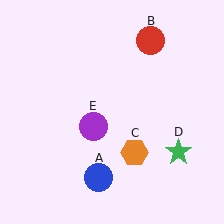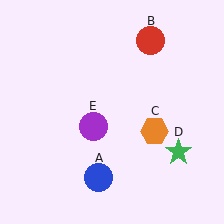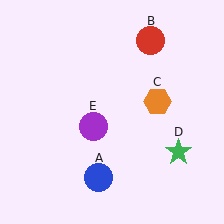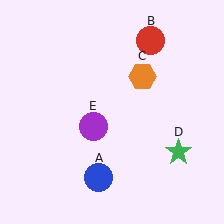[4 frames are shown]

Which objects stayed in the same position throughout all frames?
Blue circle (object A) and red circle (object B) and green star (object D) and purple circle (object E) remained stationary.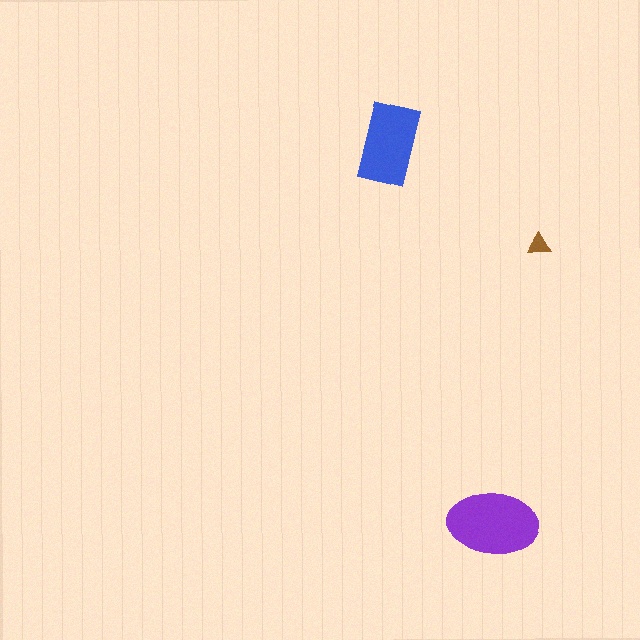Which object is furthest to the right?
The brown triangle is rightmost.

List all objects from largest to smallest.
The purple ellipse, the blue rectangle, the brown triangle.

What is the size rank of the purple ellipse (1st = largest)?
1st.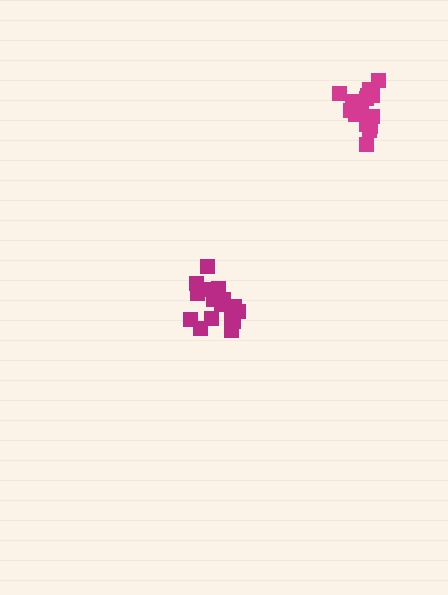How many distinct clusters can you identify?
There are 2 distinct clusters.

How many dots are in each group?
Group 1: 17 dots, Group 2: 17 dots (34 total).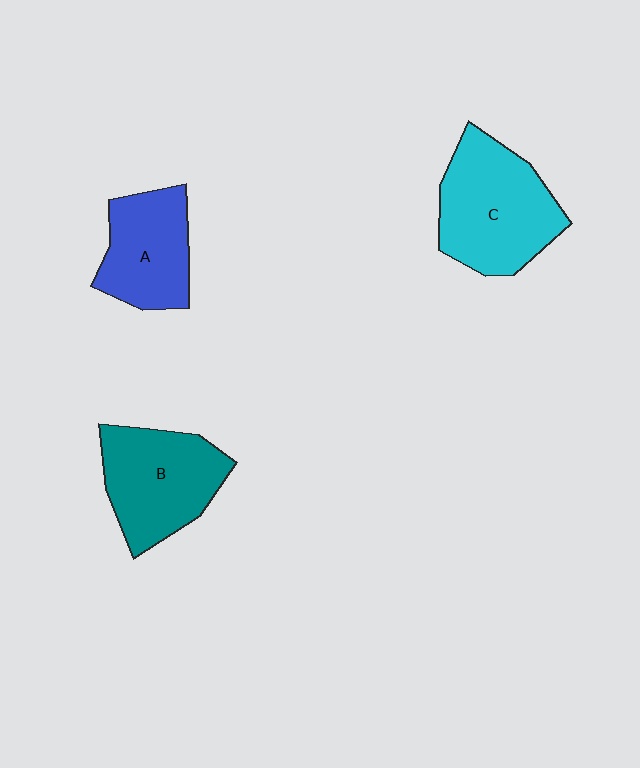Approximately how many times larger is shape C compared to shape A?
Approximately 1.4 times.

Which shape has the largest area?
Shape C (cyan).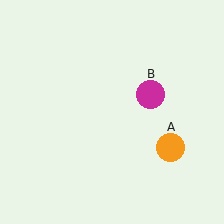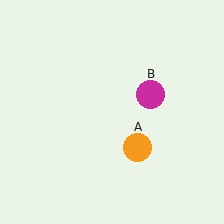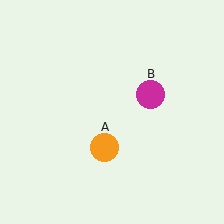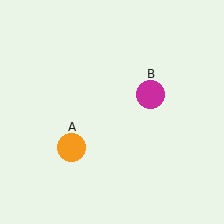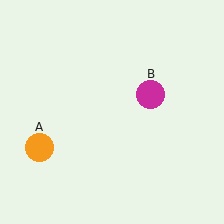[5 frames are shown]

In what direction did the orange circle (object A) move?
The orange circle (object A) moved left.